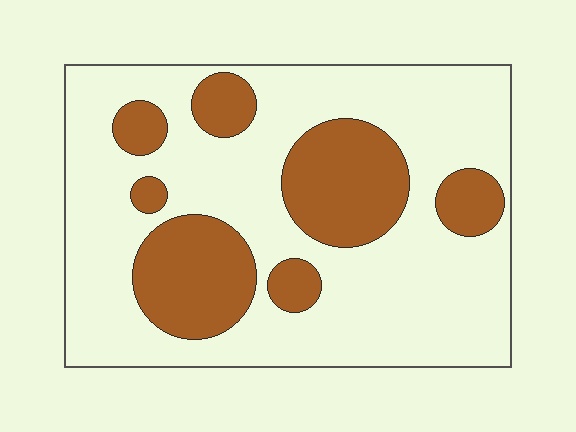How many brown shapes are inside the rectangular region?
7.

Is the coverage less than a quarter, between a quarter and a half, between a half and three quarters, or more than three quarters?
Between a quarter and a half.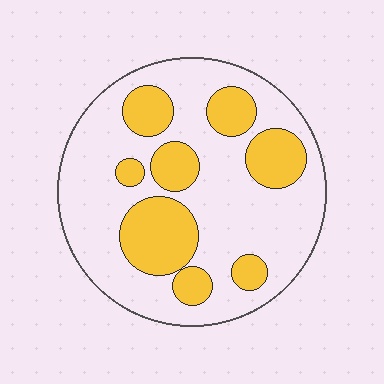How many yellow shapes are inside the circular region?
8.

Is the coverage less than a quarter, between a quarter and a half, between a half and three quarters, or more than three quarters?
Between a quarter and a half.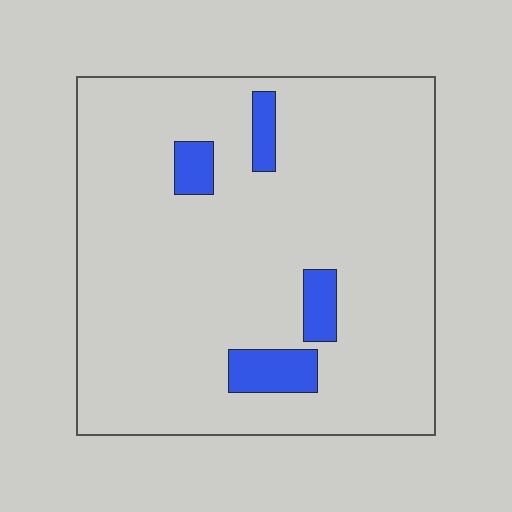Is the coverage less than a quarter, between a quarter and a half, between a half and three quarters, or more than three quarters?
Less than a quarter.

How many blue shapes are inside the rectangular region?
4.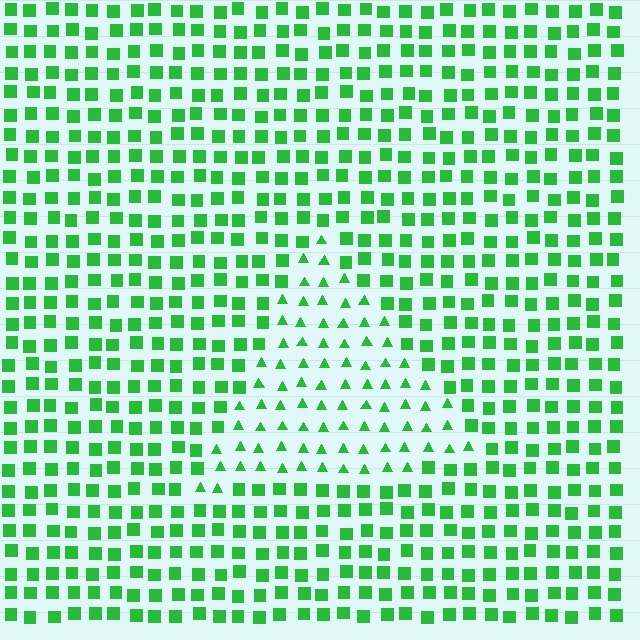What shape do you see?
I see a triangle.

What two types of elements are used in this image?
The image uses triangles inside the triangle region and squares outside it.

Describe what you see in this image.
The image is filled with small green elements arranged in a uniform grid. A triangle-shaped region contains triangles, while the surrounding area contains squares. The boundary is defined purely by the change in element shape.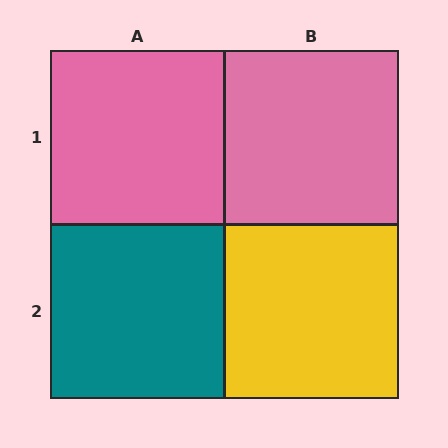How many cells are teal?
1 cell is teal.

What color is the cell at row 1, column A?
Pink.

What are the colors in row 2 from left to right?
Teal, yellow.